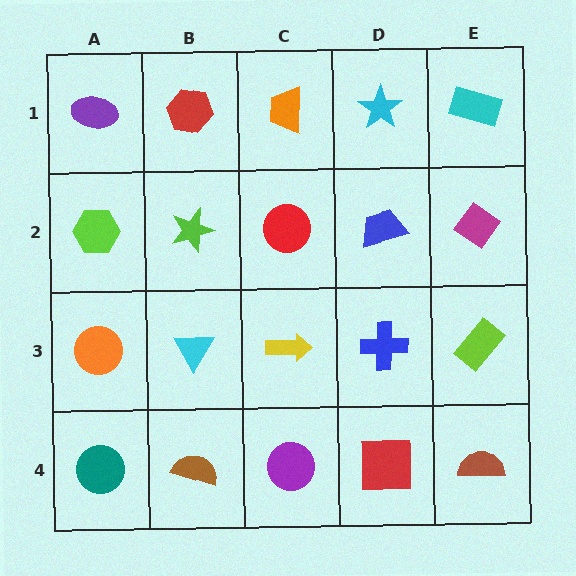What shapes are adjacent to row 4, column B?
A cyan triangle (row 3, column B), a teal circle (row 4, column A), a purple circle (row 4, column C).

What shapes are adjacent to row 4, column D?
A blue cross (row 3, column D), a purple circle (row 4, column C), a brown semicircle (row 4, column E).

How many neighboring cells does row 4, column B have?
3.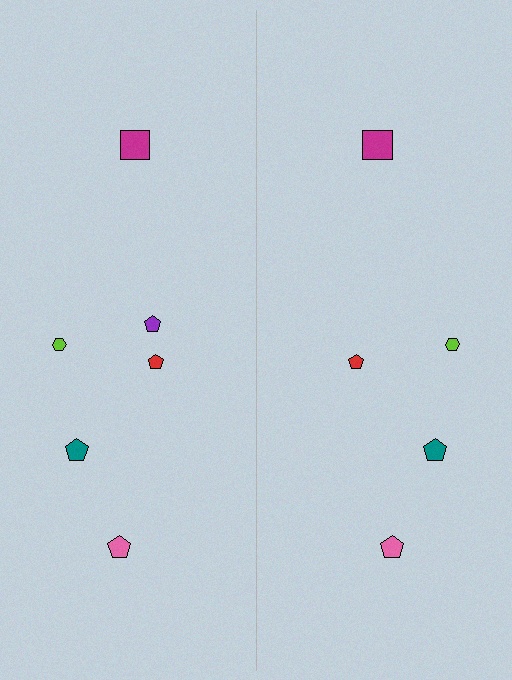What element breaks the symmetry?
A purple pentagon is missing from the right side.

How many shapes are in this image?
There are 11 shapes in this image.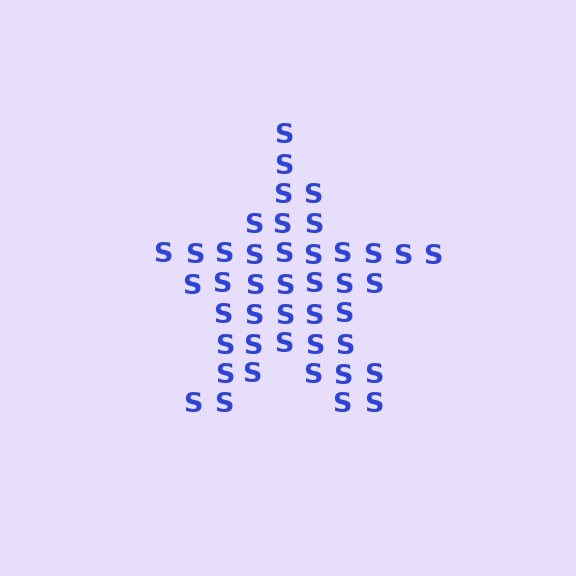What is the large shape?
The large shape is a star.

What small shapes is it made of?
It is made of small letter S's.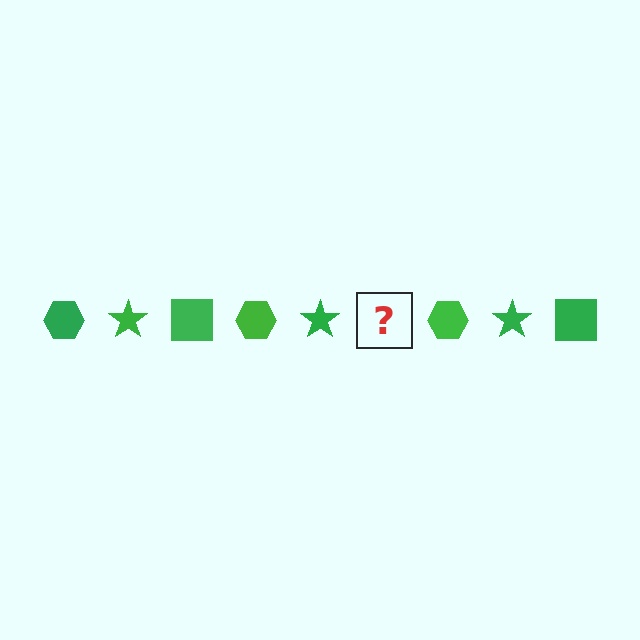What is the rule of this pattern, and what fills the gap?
The rule is that the pattern cycles through hexagon, star, square shapes in green. The gap should be filled with a green square.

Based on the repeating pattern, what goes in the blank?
The blank should be a green square.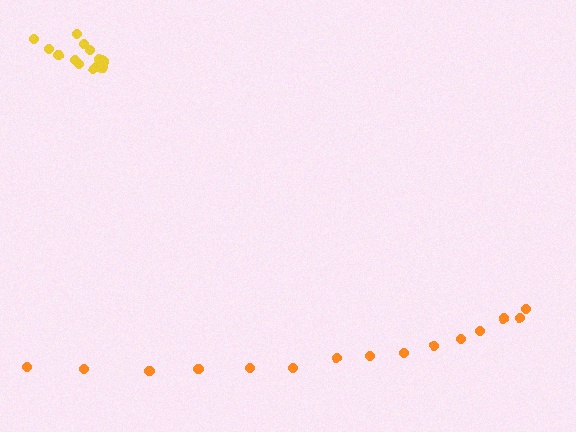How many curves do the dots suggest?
There are 2 distinct paths.